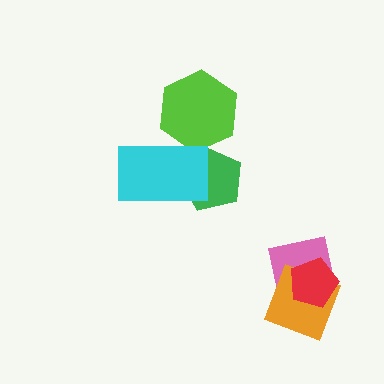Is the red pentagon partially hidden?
No, no other shape covers it.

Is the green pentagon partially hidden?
Yes, it is partially covered by another shape.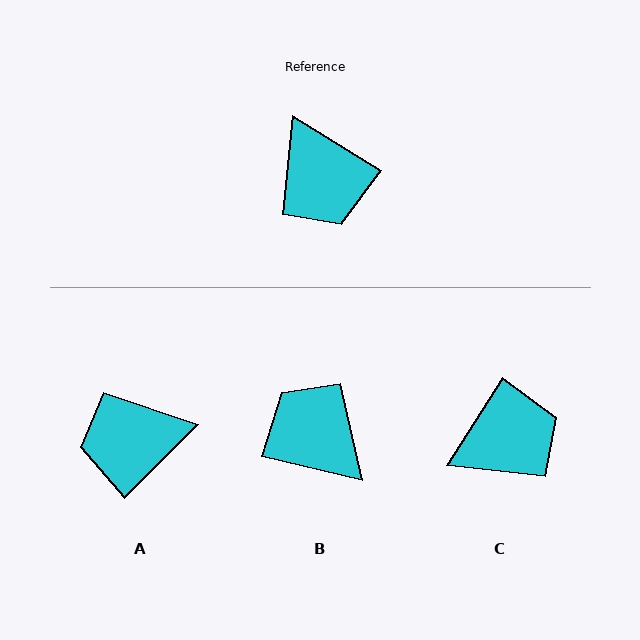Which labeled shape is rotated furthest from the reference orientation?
B, about 161 degrees away.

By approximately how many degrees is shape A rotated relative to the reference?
Approximately 103 degrees clockwise.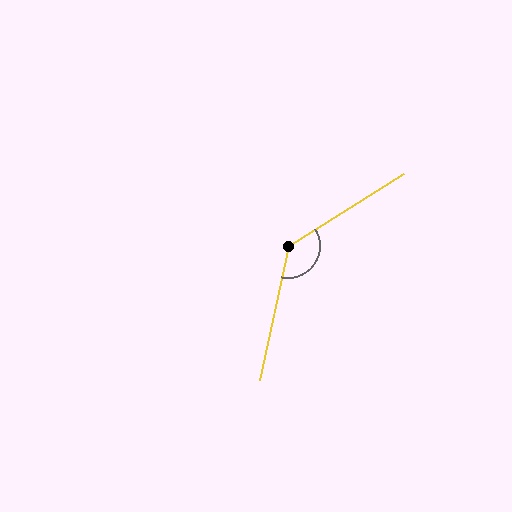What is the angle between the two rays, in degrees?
Approximately 134 degrees.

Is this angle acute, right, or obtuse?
It is obtuse.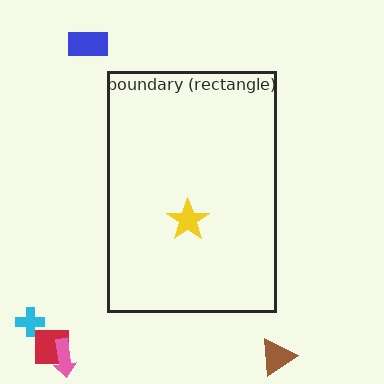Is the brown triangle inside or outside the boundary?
Outside.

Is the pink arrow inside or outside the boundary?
Outside.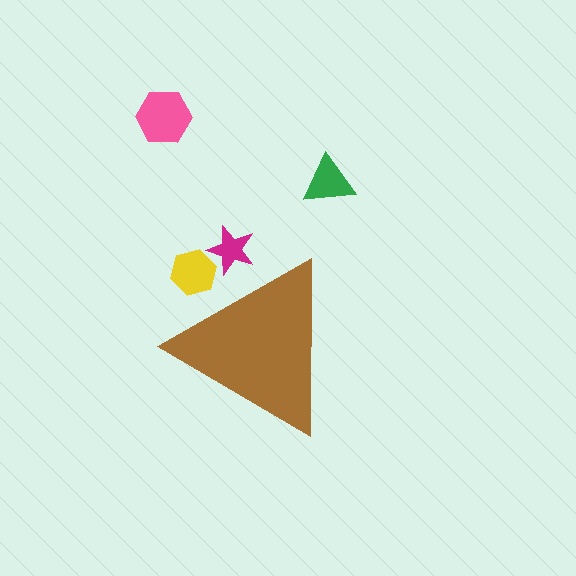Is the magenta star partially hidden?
Yes, the magenta star is partially hidden behind the brown triangle.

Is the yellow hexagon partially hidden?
Yes, the yellow hexagon is partially hidden behind the brown triangle.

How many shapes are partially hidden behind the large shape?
2 shapes are partially hidden.